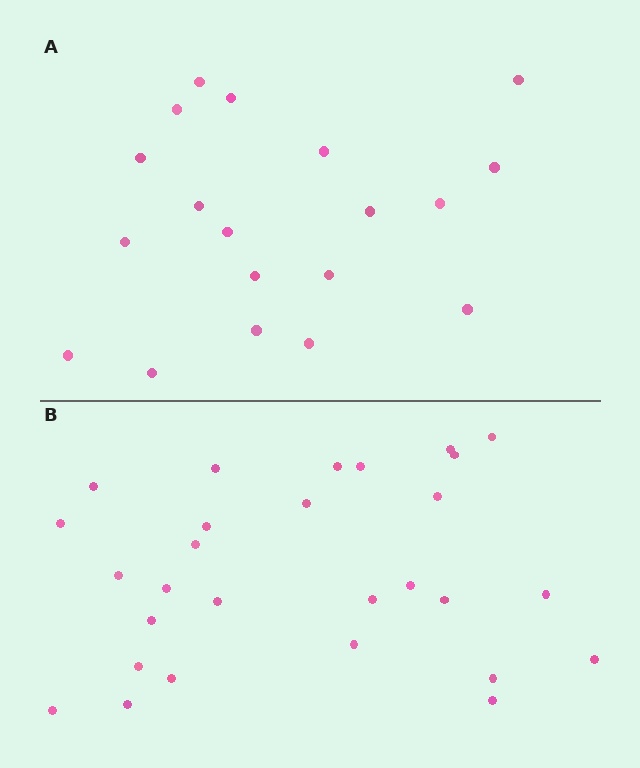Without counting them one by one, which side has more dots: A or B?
Region B (the bottom region) has more dots.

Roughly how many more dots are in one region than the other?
Region B has roughly 8 or so more dots than region A.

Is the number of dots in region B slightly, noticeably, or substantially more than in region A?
Region B has substantially more. The ratio is roughly 1.5 to 1.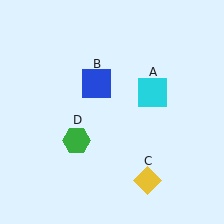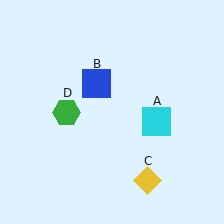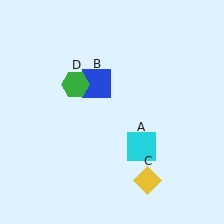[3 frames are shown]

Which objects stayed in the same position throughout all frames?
Blue square (object B) and yellow diamond (object C) remained stationary.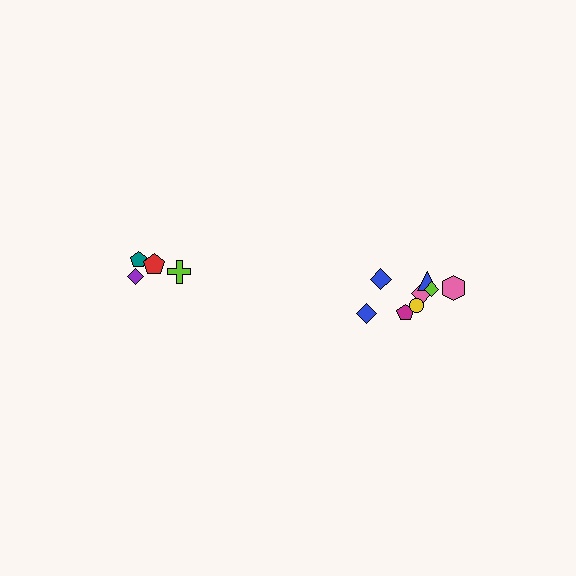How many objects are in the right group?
There are 8 objects.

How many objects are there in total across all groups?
There are 12 objects.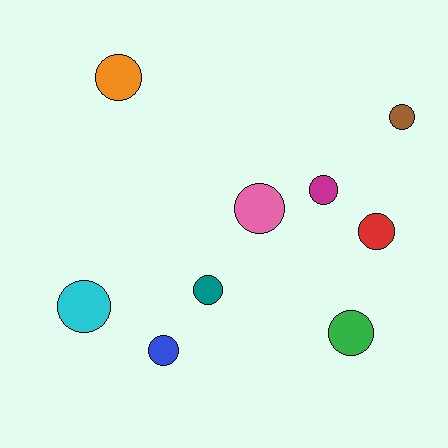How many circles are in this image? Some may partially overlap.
There are 9 circles.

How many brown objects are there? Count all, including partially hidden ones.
There is 1 brown object.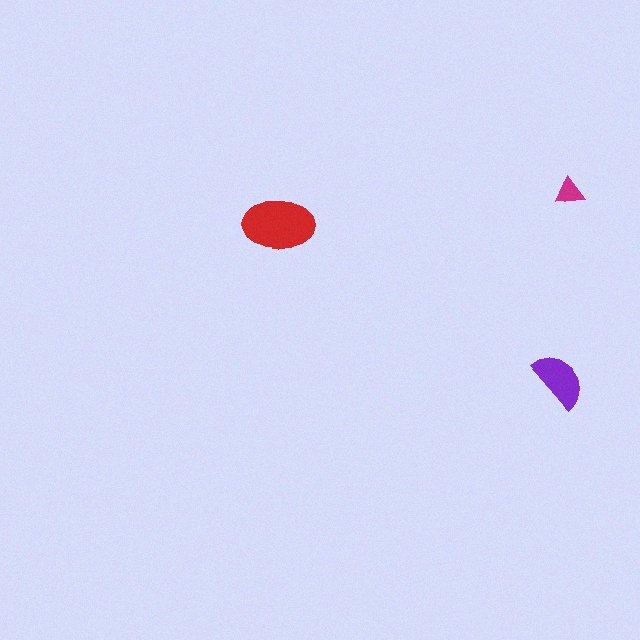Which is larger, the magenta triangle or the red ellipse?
The red ellipse.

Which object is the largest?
The red ellipse.